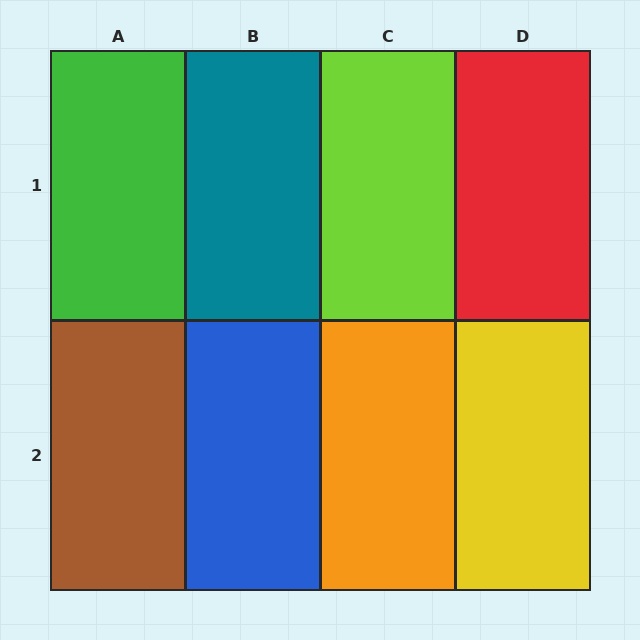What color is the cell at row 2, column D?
Yellow.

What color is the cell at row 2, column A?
Brown.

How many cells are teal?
1 cell is teal.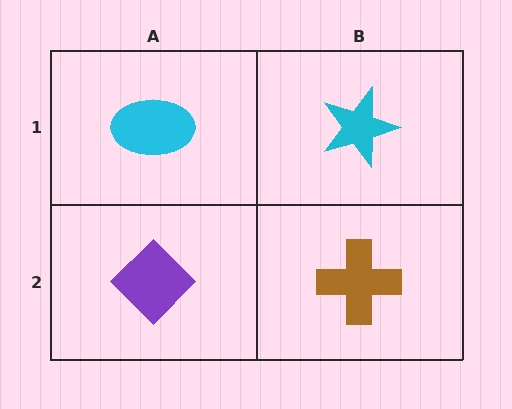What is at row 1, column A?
A cyan ellipse.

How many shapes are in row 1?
2 shapes.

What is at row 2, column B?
A brown cross.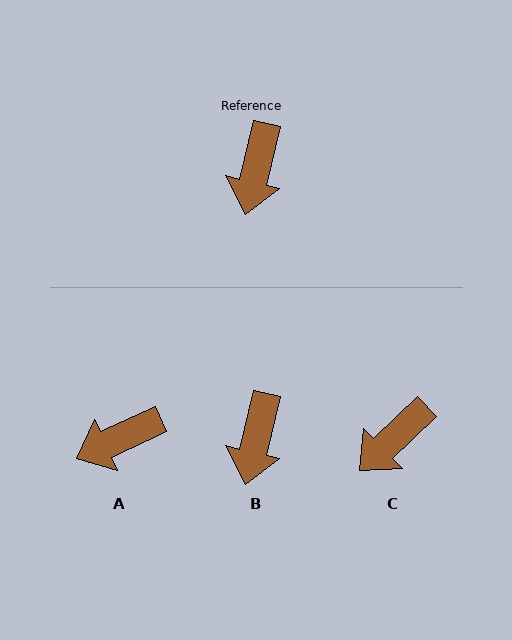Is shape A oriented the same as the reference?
No, it is off by about 52 degrees.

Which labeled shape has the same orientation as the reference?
B.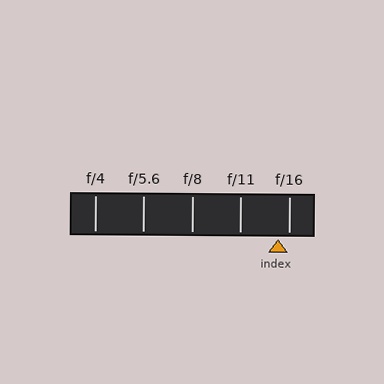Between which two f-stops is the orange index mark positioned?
The index mark is between f/11 and f/16.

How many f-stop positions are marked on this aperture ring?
There are 5 f-stop positions marked.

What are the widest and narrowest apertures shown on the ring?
The widest aperture shown is f/4 and the narrowest is f/16.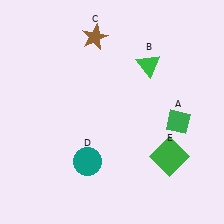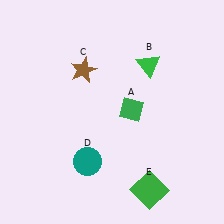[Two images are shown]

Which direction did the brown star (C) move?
The brown star (C) moved down.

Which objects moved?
The objects that moved are: the green diamond (A), the brown star (C), the green square (E).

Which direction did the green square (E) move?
The green square (E) moved down.